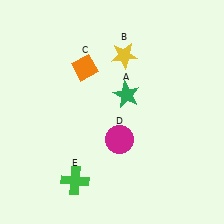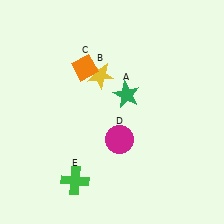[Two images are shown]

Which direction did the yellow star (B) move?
The yellow star (B) moved left.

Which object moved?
The yellow star (B) moved left.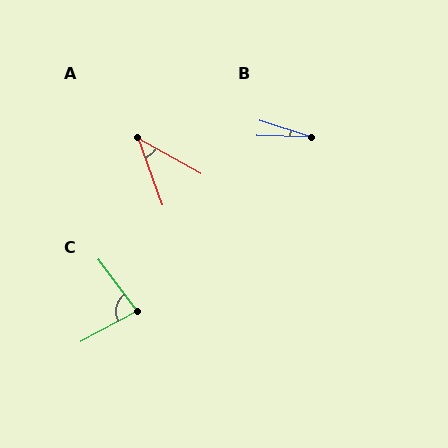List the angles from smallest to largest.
B (16°), A (41°), C (82°).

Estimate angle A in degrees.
Approximately 41 degrees.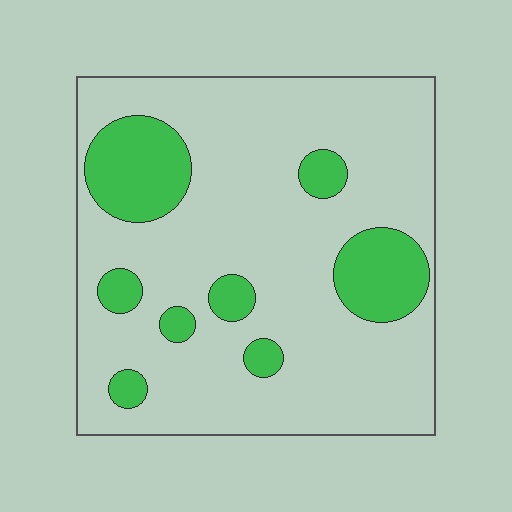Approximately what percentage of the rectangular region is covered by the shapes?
Approximately 20%.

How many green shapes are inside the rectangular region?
8.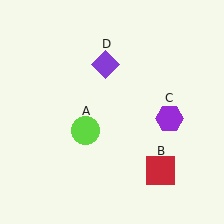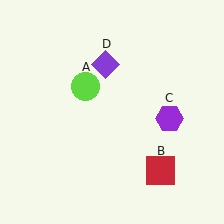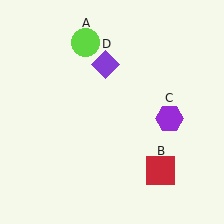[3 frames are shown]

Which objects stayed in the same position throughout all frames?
Red square (object B) and purple hexagon (object C) and purple diamond (object D) remained stationary.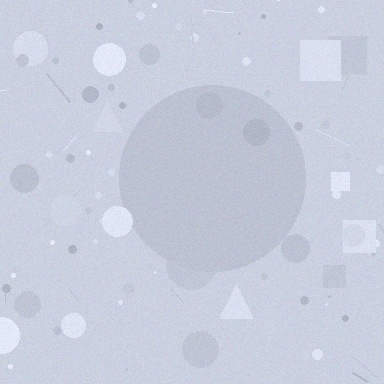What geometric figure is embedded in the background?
A circle is embedded in the background.